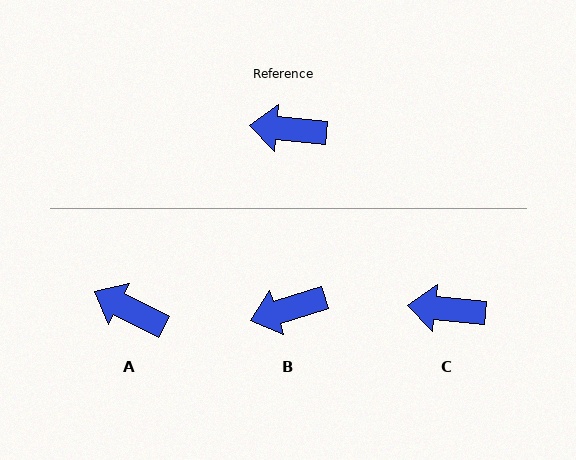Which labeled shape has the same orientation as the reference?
C.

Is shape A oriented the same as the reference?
No, it is off by about 22 degrees.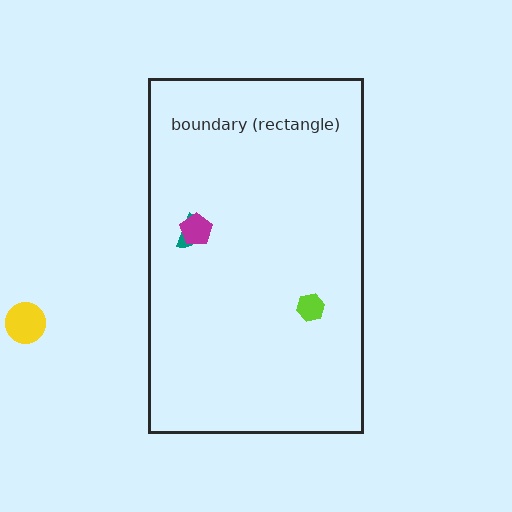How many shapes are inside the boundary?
3 inside, 1 outside.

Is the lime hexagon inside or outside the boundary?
Inside.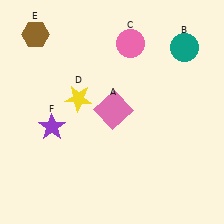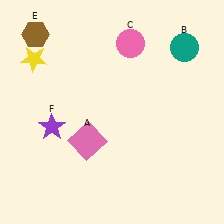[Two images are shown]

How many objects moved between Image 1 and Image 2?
2 objects moved between the two images.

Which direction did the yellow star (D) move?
The yellow star (D) moved left.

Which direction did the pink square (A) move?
The pink square (A) moved down.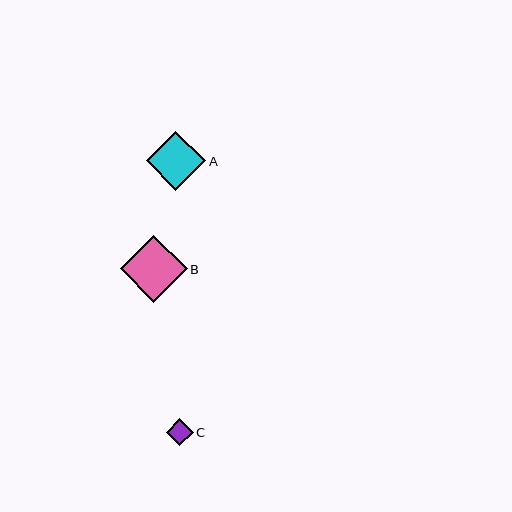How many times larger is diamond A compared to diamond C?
Diamond A is approximately 2.2 times the size of diamond C.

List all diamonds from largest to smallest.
From largest to smallest: B, A, C.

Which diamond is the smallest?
Diamond C is the smallest with a size of approximately 27 pixels.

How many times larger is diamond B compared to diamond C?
Diamond B is approximately 2.5 times the size of diamond C.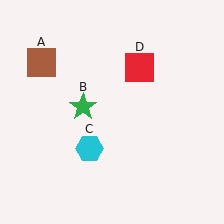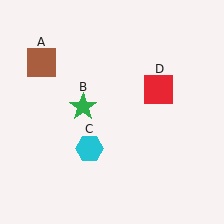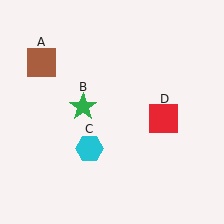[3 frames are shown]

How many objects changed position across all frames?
1 object changed position: red square (object D).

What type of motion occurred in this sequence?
The red square (object D) rotated clockwise around the center of the scene.